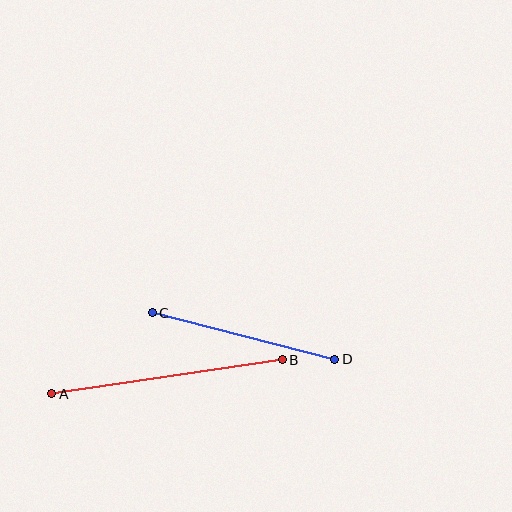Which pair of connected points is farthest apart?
Points A and B are farthest apart.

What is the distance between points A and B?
The distance is approximately 233 pixels.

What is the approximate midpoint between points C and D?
The midpoint is at approximately (243, 336) pixels.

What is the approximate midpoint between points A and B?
The midpoint is at approximately (167, 377) pixels.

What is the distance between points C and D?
The distance is approximately 189 pixels.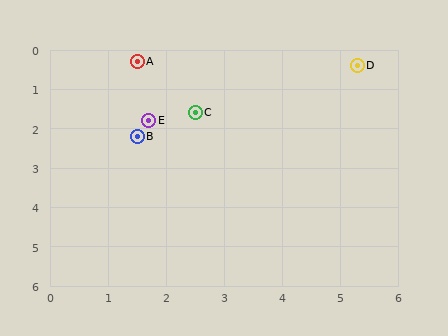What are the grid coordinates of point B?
Point B is at approximately (1.5, 2.2).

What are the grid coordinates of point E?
Point E is at approximately (1.7, 1.8).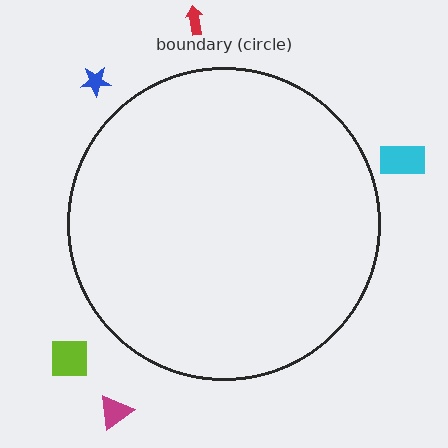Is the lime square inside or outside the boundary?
Outside.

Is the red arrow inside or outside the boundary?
Outside.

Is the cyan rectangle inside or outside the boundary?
Outside.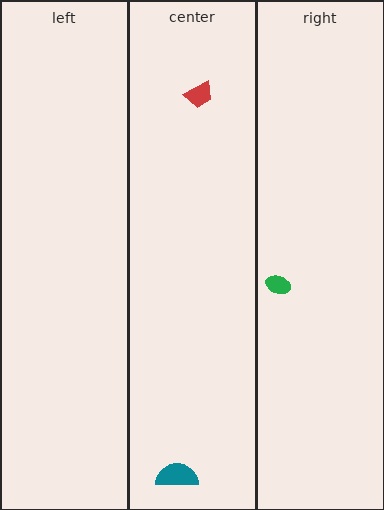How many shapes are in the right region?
1.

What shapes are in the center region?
The teal semicircle, the red trapezoid.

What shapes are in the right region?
The green ellipse.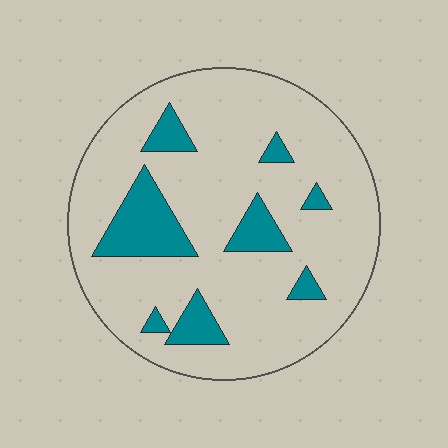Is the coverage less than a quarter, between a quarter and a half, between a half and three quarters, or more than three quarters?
Less than a quarter.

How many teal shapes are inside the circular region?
8.